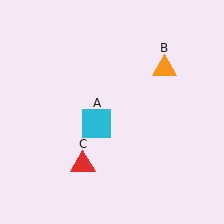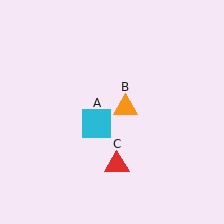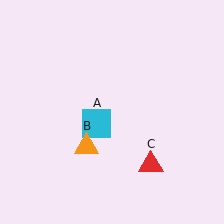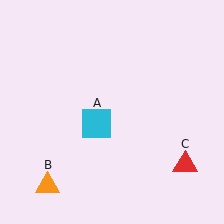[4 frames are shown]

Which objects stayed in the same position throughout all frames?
Cyan square (object A) remained stationary.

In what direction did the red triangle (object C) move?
The red triangle (object C) moved right.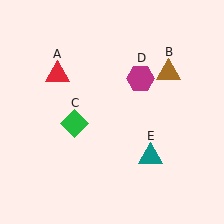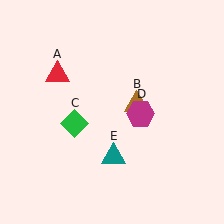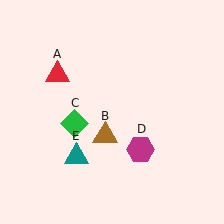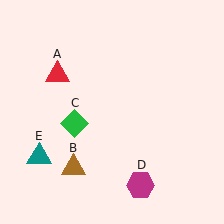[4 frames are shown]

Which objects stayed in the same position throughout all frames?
Red triangle (object A) and green diamond (object C) remained stationary.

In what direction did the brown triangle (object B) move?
The brown triangle (object B) moved down and to the left.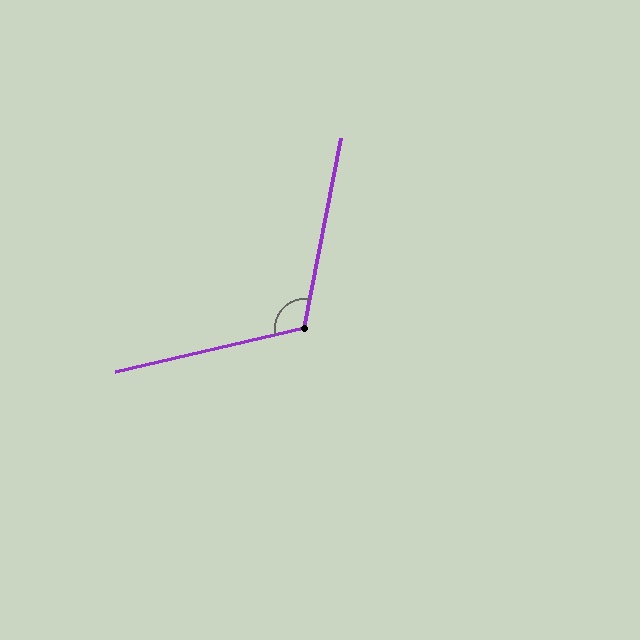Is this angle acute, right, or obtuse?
It is obtuse.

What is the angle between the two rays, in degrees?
Approximately 114 degrees.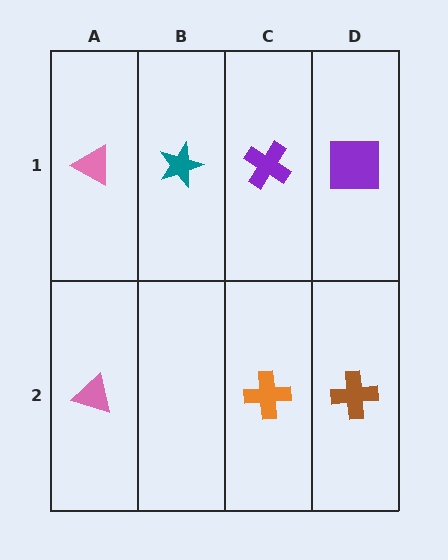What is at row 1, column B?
A teal star.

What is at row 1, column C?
A purple cross.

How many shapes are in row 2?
3 shapes.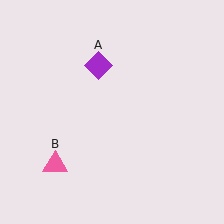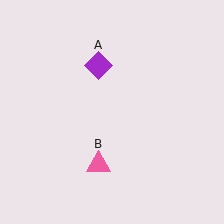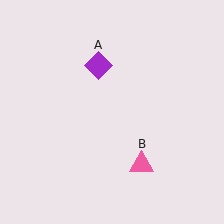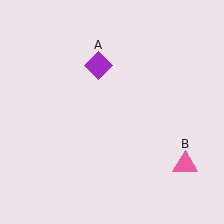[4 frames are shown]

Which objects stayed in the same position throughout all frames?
Purple diamond (object A) remained stationary.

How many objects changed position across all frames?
1 object changed position: pink triangle (object B).